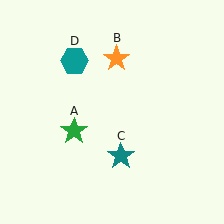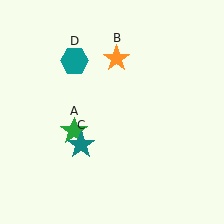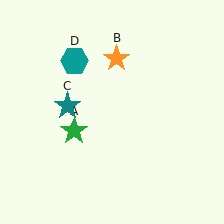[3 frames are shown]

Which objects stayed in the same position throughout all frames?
Green star (object A) and orange star (object B) and teal hexagon (object D) remained stationary.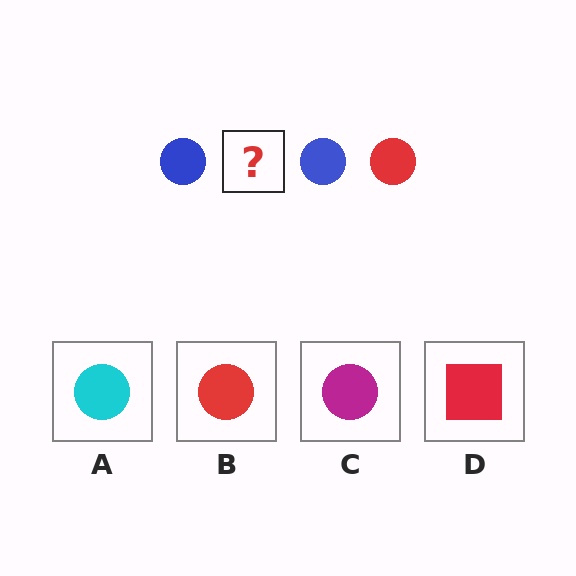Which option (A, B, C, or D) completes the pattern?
B.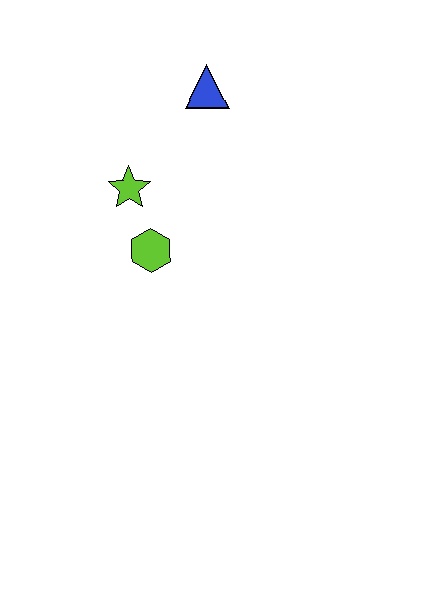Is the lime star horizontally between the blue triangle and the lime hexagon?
No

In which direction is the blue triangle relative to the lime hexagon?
The blue triangle is above the lime hexagon.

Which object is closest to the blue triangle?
The lime star is closest to the blue triangle.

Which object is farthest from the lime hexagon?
The blue triangle is farthest from the lime hexagon.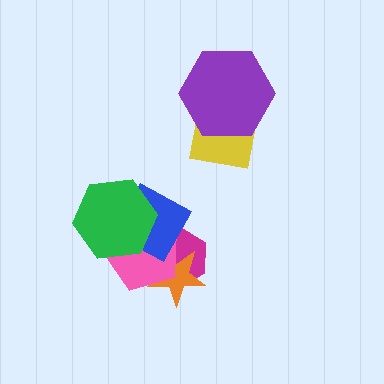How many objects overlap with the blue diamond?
4 objects overlap with the blue diamond.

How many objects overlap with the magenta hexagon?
3 objects overlap with the magenta hexagon.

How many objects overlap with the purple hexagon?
1 object overlaps with the purple hexagon.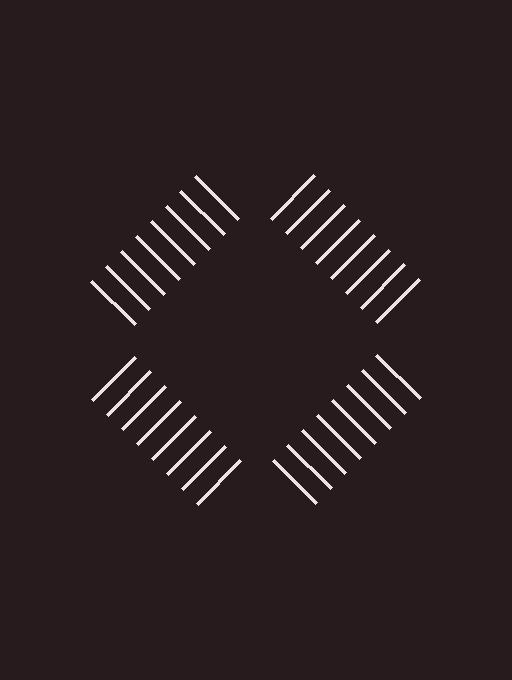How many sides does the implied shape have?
4 sides — the line-ends trace a square.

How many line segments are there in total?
32 — 8 along each of the 4 edges.